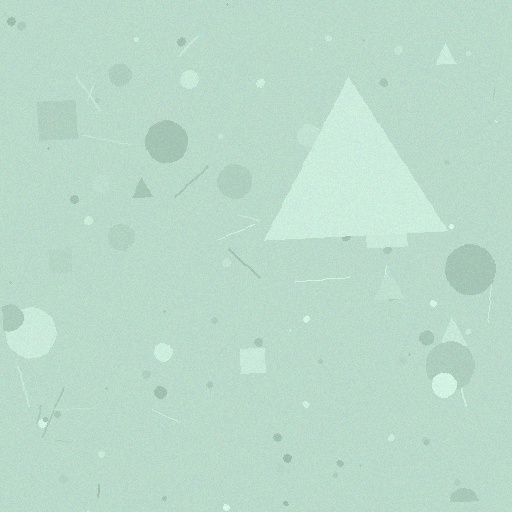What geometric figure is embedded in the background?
A triangle is embedded in the background.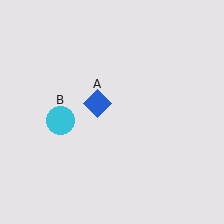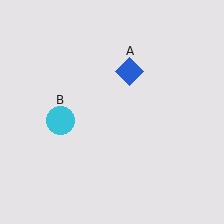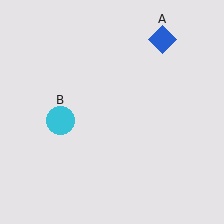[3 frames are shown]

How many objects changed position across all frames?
1 object changed position: blue diamond (object A).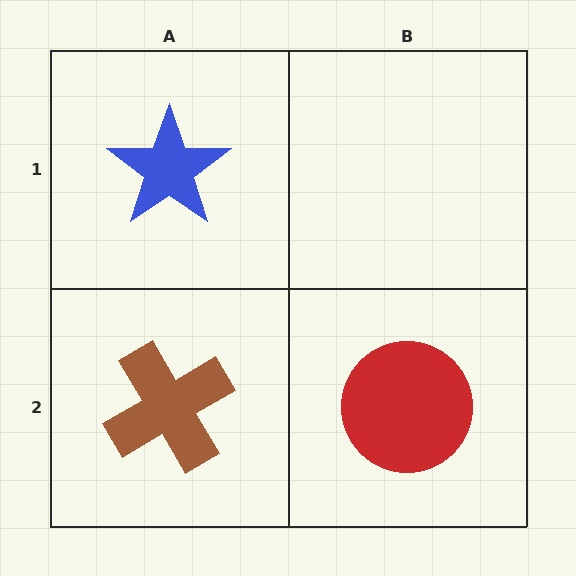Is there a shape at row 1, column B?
No, that cell is empty.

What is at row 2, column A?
A brown cross.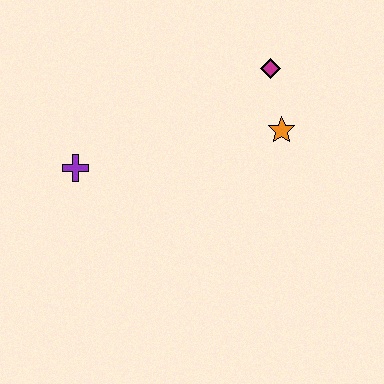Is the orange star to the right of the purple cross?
Yes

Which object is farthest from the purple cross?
The magenta diamond is farthest from the purple cross.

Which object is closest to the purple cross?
The orange star is closest to the purple cross.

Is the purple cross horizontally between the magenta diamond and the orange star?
No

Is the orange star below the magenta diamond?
Yes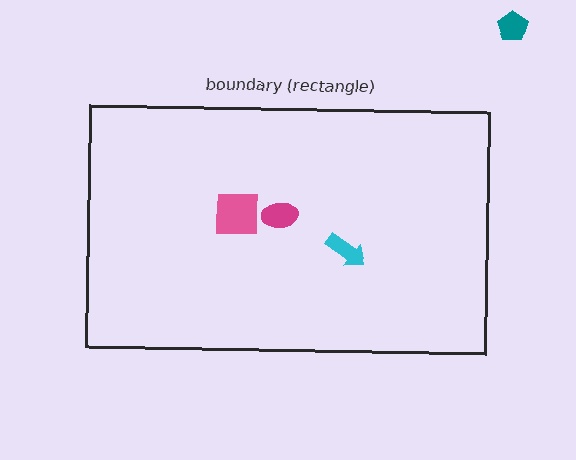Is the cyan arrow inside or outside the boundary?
Inside.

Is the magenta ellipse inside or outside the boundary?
Inside.